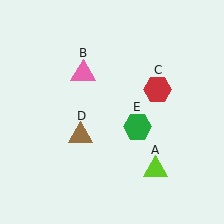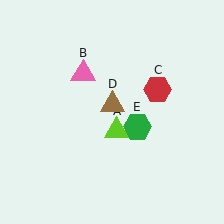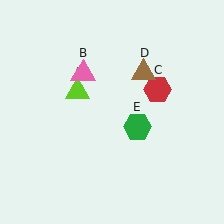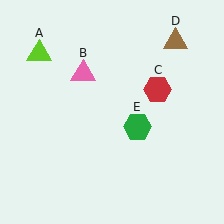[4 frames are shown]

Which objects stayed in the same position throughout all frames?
Pink triangle (object B) and red hexagon (object C) and green hexagon (object E) remained stationary.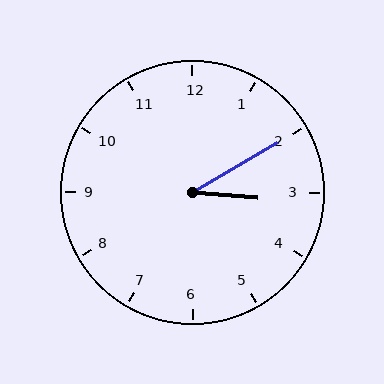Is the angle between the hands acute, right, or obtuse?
It is acute.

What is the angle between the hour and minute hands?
Approximately 35 degrees.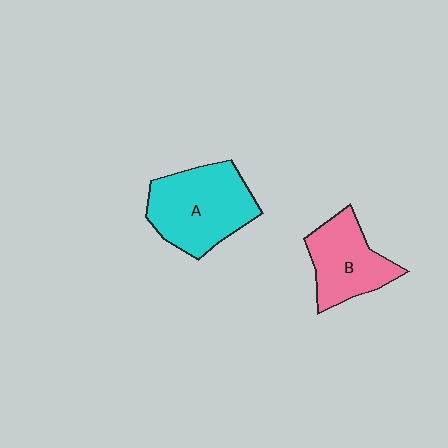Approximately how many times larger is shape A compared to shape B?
Approximately 1.3 times.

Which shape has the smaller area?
Shape B (pink).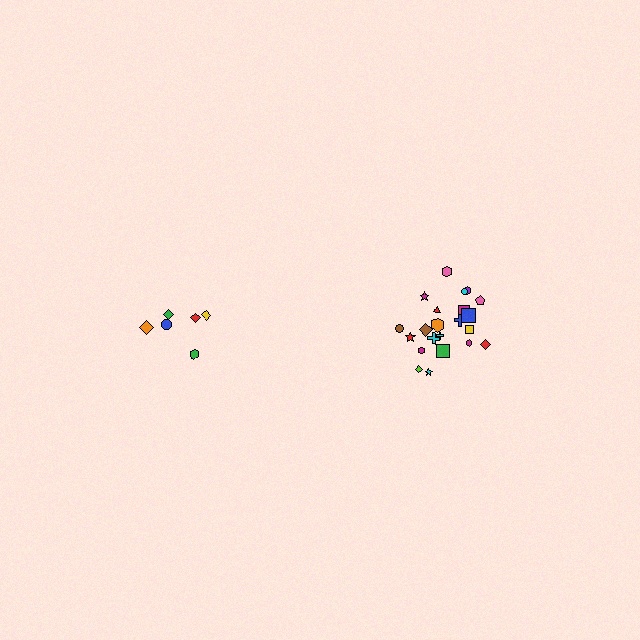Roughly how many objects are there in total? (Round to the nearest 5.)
Roughly 30 objects in total.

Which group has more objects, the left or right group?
The right group.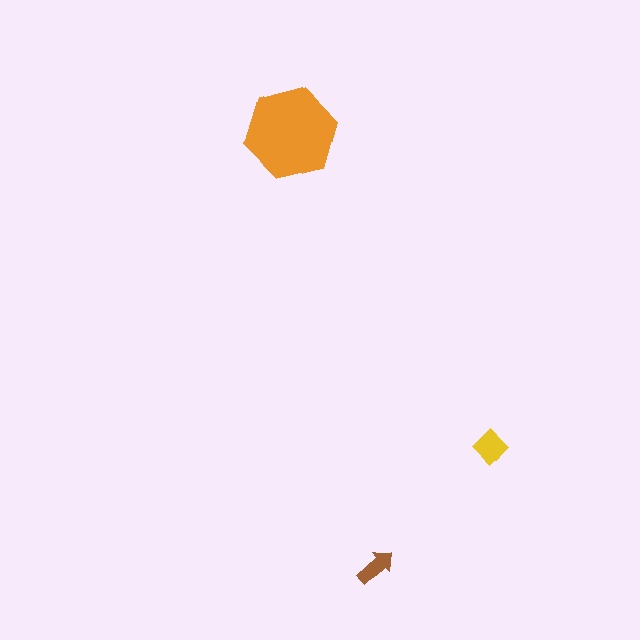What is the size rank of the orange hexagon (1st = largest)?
1st.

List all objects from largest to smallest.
The orange hexagon, the yellow diamond, the brown arrow.